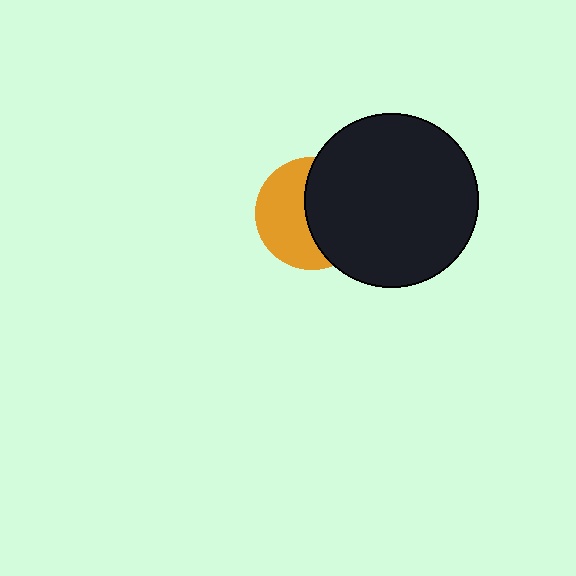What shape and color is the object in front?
The object in front is a black circle.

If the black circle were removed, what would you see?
You would see the complete orange circle.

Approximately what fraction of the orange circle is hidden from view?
Roughly 51% of the orange circle is hidden behind the black circle.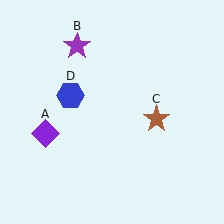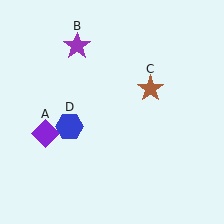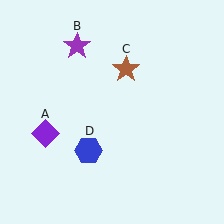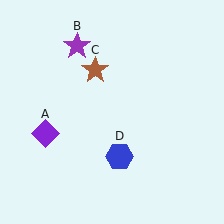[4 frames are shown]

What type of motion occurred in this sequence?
The brown star (object C), blue hexagon (object D) rotated counterclockwise around the center of the scene.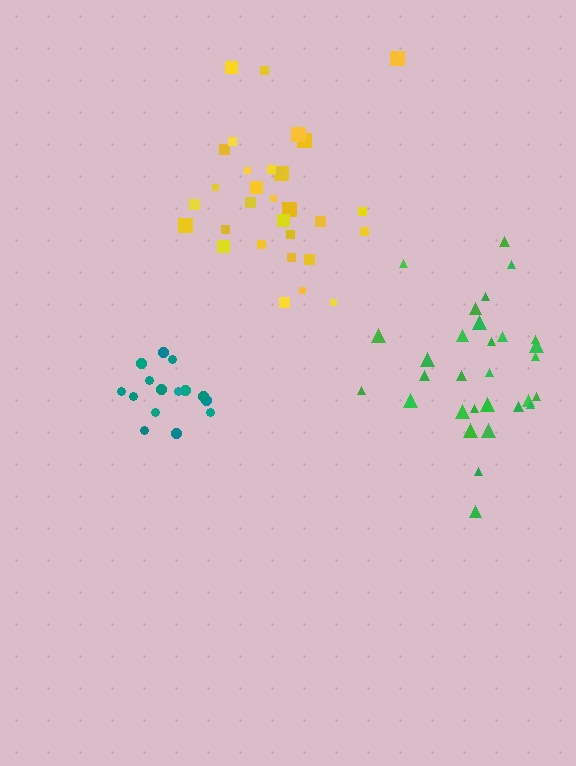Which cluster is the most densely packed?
Teal.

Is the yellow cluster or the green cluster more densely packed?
Green.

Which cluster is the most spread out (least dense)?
Yellow.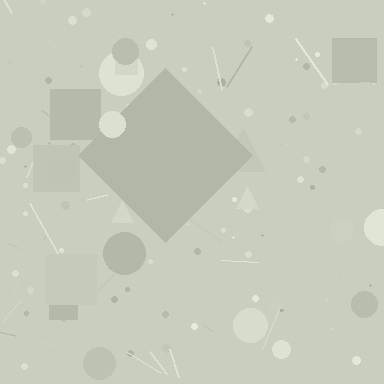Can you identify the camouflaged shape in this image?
The camouflaged shape is a diamond.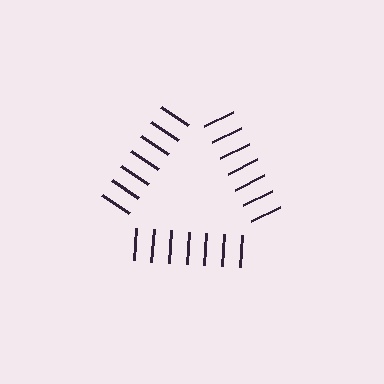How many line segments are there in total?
21 — 7 along each of the 3 edges.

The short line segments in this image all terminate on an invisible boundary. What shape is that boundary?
An illusory triangle — the line segments terminate on its edges but no continuous stroke is drawn.